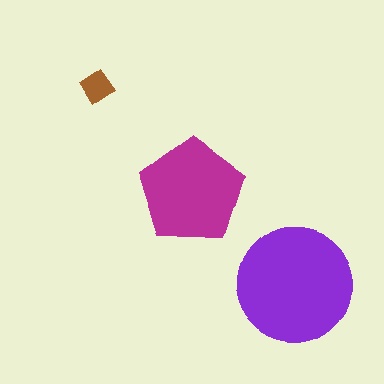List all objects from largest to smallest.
The purple circle, the magenta pentagon, the brown diamond.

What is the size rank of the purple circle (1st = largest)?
1st.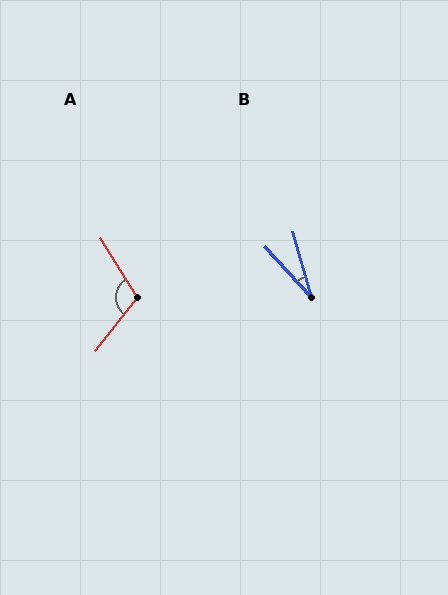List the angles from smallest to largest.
B (26°), A (110°).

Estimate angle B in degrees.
Approximately 26 degrees.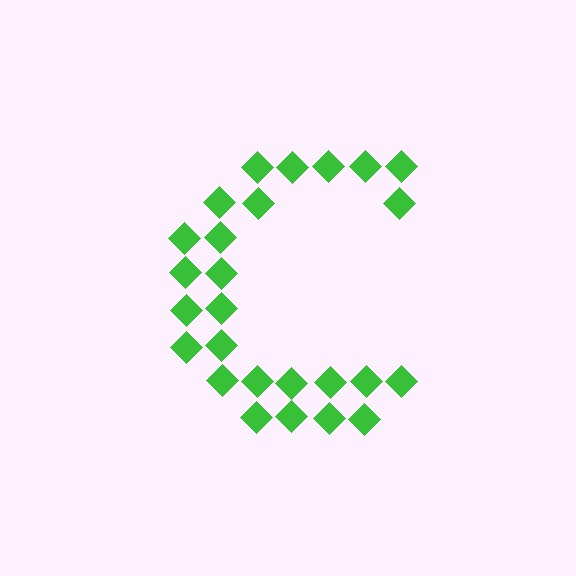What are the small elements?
The small elements are diamonds.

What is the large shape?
The large shape is the letter C.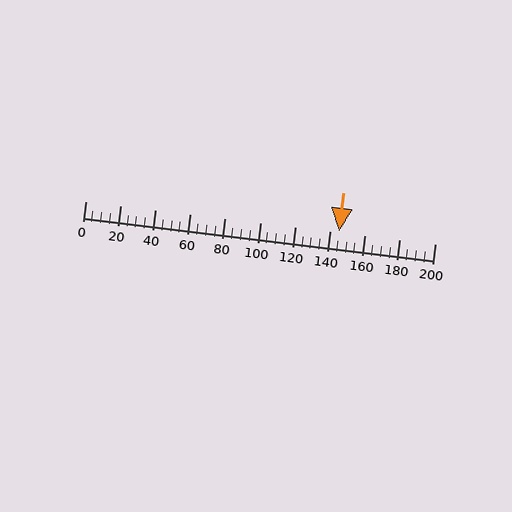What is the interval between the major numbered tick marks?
The major tick marks are spaced 20 units apart.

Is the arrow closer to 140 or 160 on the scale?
The arrow is closer to 140.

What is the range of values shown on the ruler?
The ruler shows values from 0 to 200.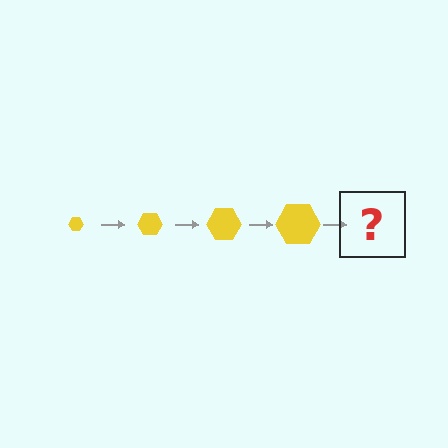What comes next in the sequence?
The next element should be a yellow hexagon, larger than the previous one.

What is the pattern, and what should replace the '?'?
The pattern is that the hexagon gets progressively larger each step. The '?' should be a yellow hexagon, larger than the previous one.